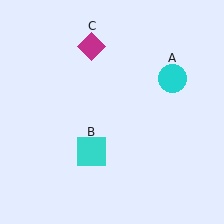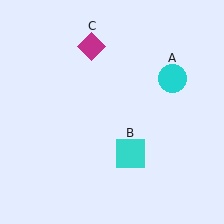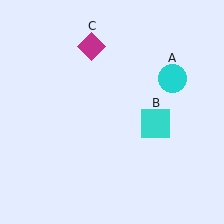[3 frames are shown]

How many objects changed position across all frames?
1 object changed position: cyan square (object B).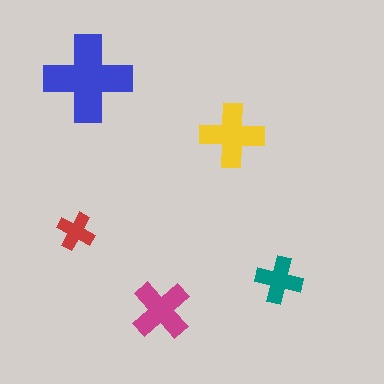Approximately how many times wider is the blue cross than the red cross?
About 2.5 times wider.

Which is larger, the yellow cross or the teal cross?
The yellow one.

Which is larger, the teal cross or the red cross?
The teal one.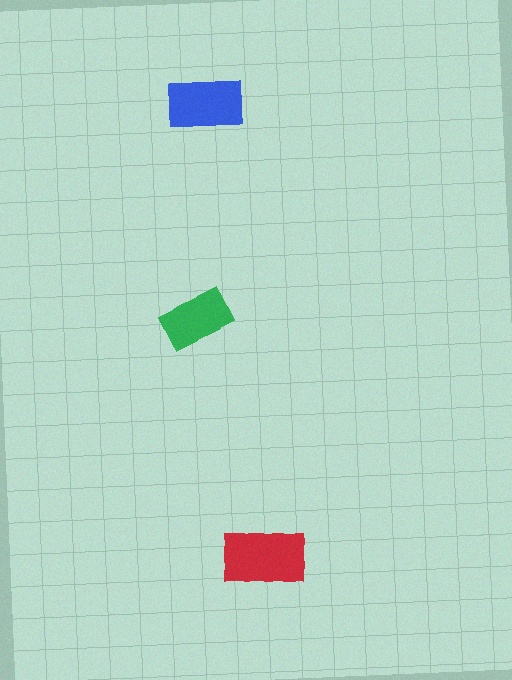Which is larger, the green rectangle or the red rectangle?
The red one.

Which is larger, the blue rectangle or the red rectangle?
The red one.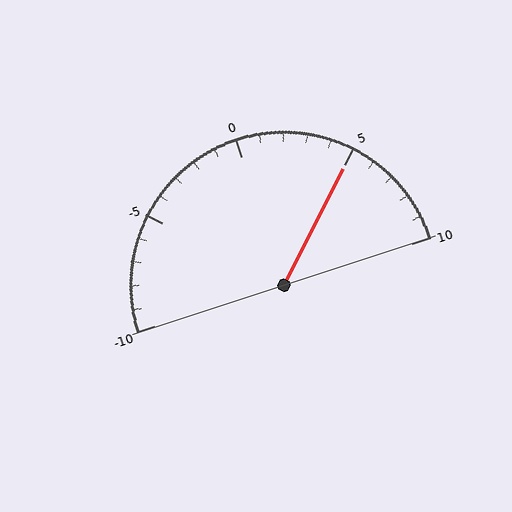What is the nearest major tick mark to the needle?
The nearest major tick mark is 5.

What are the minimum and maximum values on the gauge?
The gauge ranges from -10 to 10.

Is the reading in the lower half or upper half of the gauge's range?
The reading is in the upper half of the range (-10 to 10).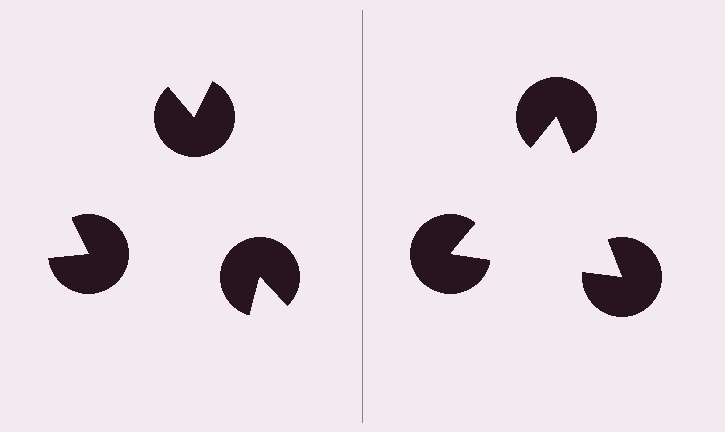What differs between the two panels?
The pac-man discs are positioned identically on both sides; only the wedge orientations differ. On the right they align to a triangle; on the left they are misaligned.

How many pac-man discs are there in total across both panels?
6 — 3 on each side.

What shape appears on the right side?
An illusory triangle.